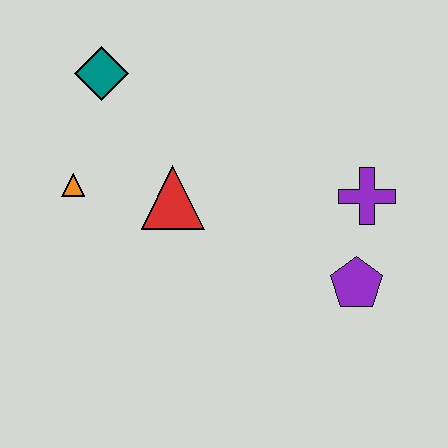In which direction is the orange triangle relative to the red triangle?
The orange triangle is to the left of the red triangle.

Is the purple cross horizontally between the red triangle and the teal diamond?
No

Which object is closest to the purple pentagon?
The purple cross is closest to the purple pentagon.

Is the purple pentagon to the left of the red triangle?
No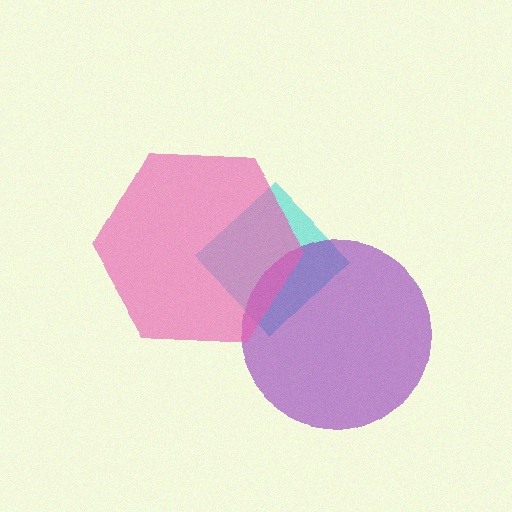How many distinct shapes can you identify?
There are 3 distinct shapes: a cyan diamond, a purple circle, a pink hexagon.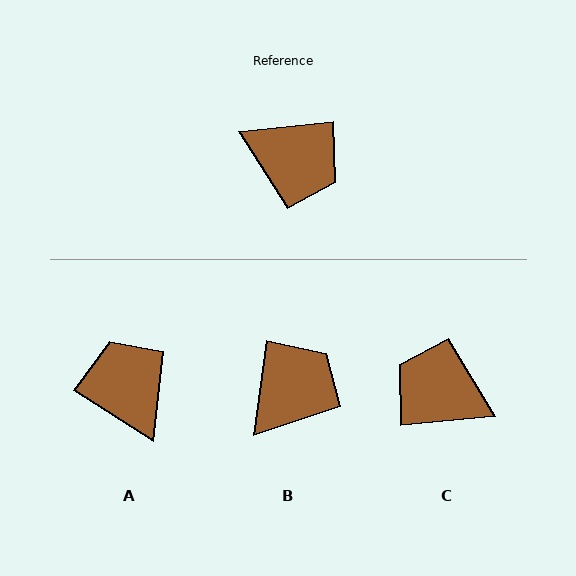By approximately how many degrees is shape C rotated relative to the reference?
Approximately 179 degrees counter-clockwise.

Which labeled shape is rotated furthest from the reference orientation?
C, about 179 degrees away.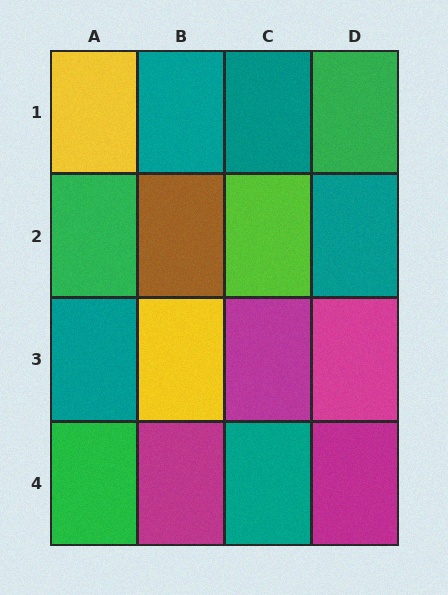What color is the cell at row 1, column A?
Yellow.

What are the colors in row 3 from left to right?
Teal, yellow, magenta, magenta.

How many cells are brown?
1 cell is brown.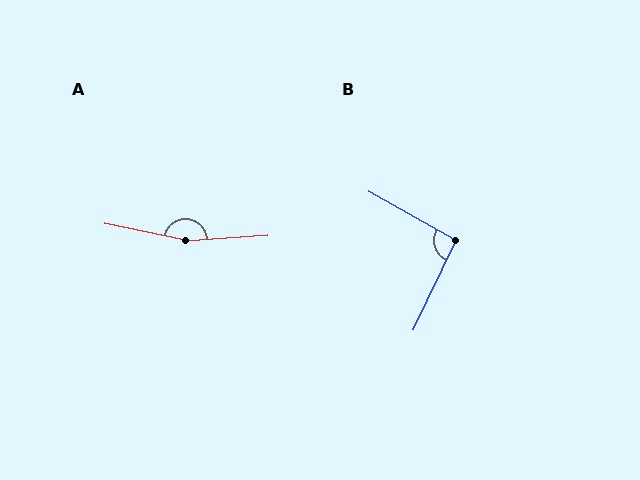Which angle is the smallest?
B, at approximately 94 degrees.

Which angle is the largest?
A, at approximately 164 degrees.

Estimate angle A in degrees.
Approximately 164 degrees.